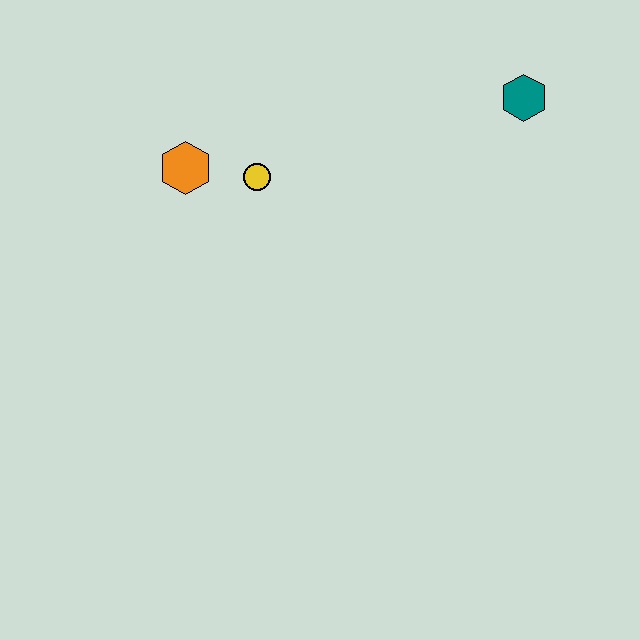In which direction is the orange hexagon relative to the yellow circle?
The orange hexagon is to the left of the yellow circle.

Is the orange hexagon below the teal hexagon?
Yes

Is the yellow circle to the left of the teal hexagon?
Yes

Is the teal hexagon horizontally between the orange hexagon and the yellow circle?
No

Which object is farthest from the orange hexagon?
The teal hexagon is farthest from the orange hexagon.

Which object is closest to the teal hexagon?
The yellow circle is closest to the teal hexagon.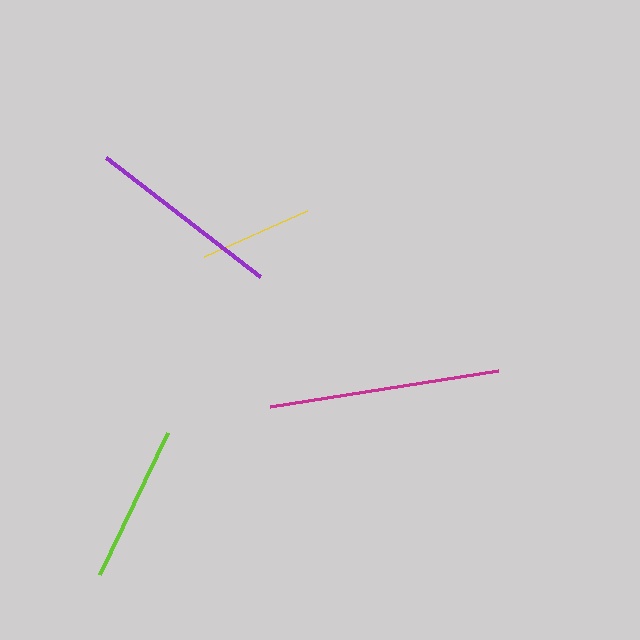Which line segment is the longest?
The magenta line is the longest at approximately 231 pixels.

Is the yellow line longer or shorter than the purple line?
The purple line is longer than the yellow line.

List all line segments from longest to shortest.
From longest to shortest: magenta, purple, lime, yellow.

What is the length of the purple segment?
The purple segment is approximately 194 pixels long.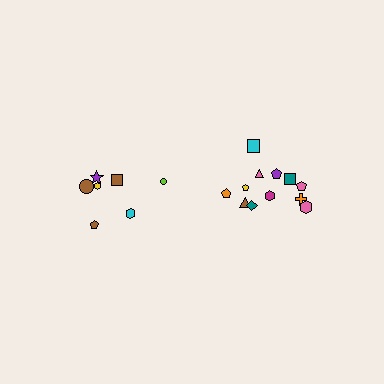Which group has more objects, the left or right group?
The right group.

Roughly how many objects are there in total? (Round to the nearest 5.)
Roughly 20 objects in total.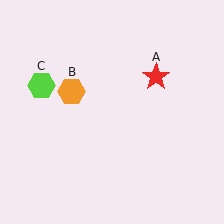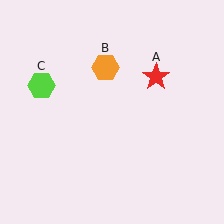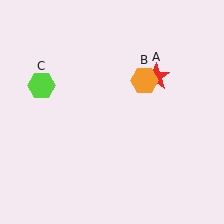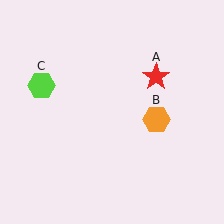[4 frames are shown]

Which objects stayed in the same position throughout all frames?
Red star (object A) and lime hexagon (object C) remained stationary.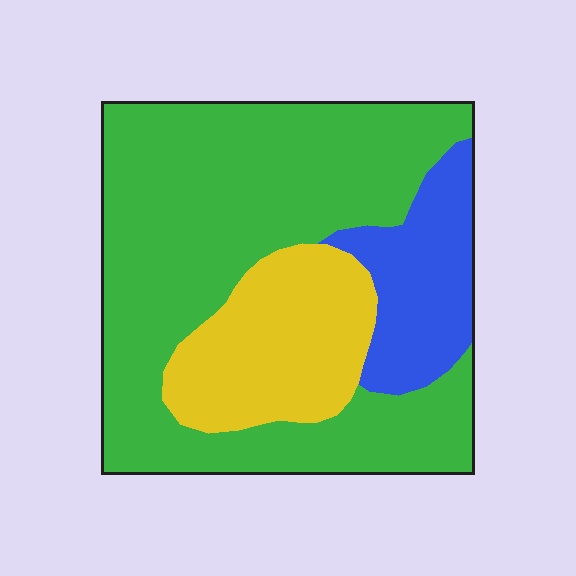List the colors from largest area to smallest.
From largest to smallest: green, yellow, blue.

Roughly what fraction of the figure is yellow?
Yellow takes up about one fifth (1/5) of the figure.